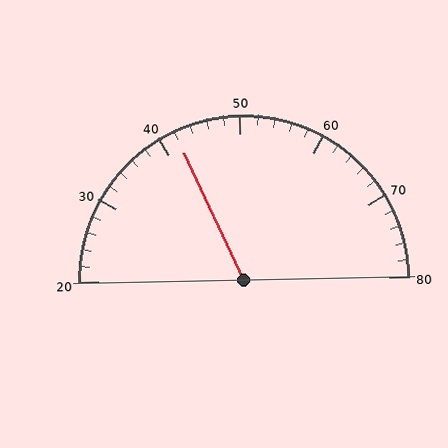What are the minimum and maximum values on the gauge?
The gauge ranges from 20 to 80.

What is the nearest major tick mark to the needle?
The nearest major tick mark is 40.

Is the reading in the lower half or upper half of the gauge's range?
The reading is in the lower half of the range (20 to 80).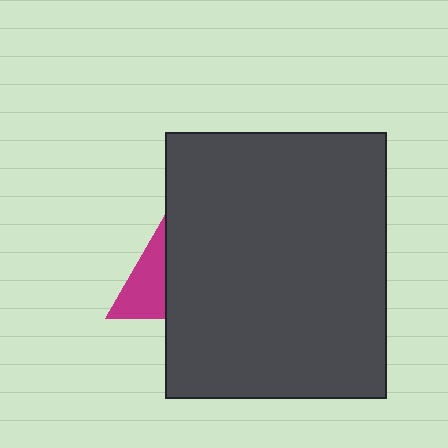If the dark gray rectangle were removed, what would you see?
You would see the complete magenta triangle.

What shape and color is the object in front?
The object in front is a dark gray rectangle.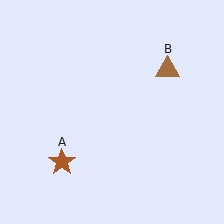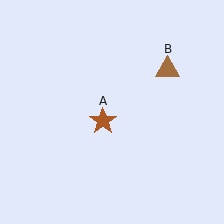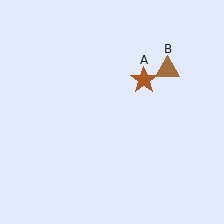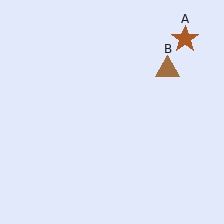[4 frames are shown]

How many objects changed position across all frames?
1 object changed position: brown star (object A).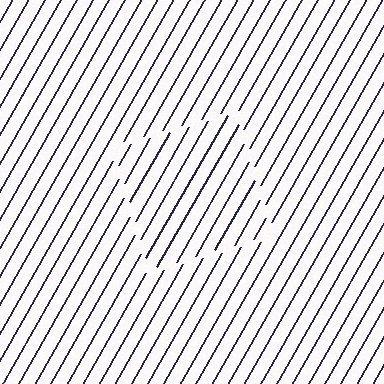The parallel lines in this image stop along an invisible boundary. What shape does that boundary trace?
An illusory square. The interior of the shape contains the same grating, shifted by half a period — the contour is defined by the phase discontinuity where line-ends from the inner and outer gratings abut.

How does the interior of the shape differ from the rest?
The interior of the shape contains the same grating, shifted by half a period — the contour is defined by the phase discontinuity where line-ends from the inner and outer gratings abut.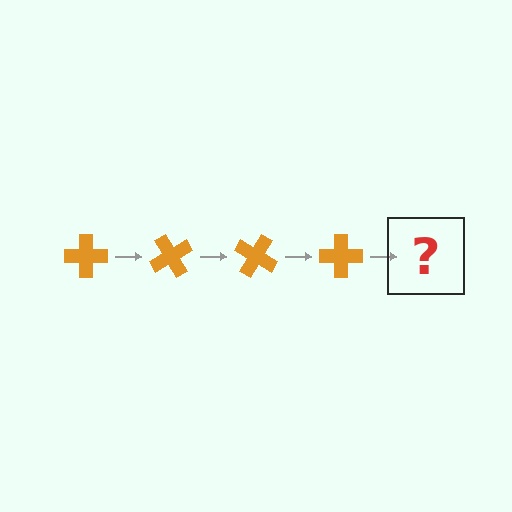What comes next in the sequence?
The next element should be an orange cross rotated 240 degrees.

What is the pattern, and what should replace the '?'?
The pattern is that the cross rotates 60 degrees each step. The '?' should be an orange cross rotated 240 degrees.